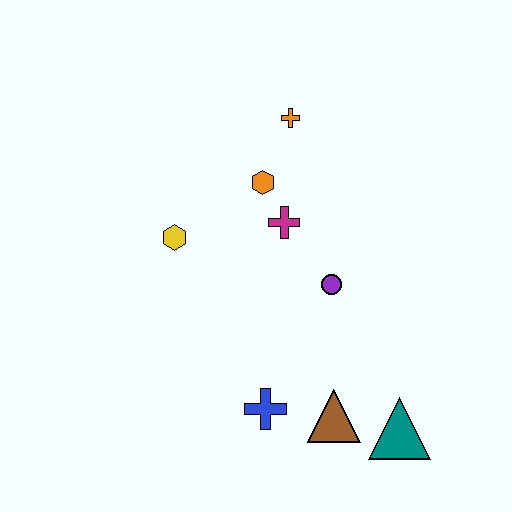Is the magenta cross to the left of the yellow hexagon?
No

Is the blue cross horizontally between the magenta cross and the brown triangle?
No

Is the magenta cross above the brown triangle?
Yes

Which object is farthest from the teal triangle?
The orange cross is farthest from the teal triangle.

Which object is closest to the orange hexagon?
The magenta cross is closest to the orange hexagon.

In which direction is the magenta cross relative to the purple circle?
The magenta cross is above the purple circle.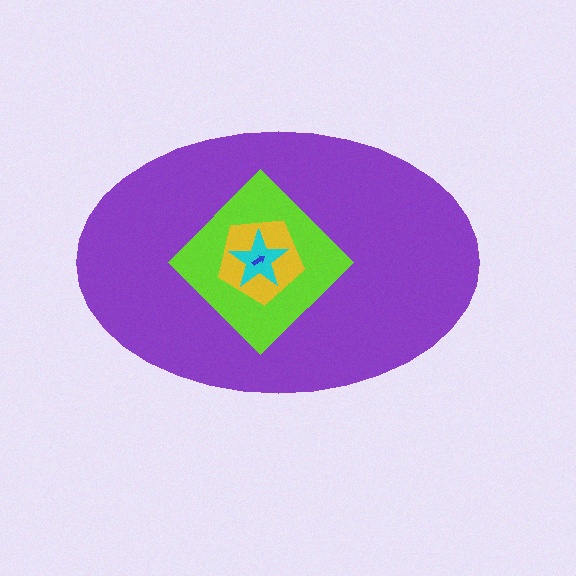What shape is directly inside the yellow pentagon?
The cyan star.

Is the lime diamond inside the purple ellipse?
Yes.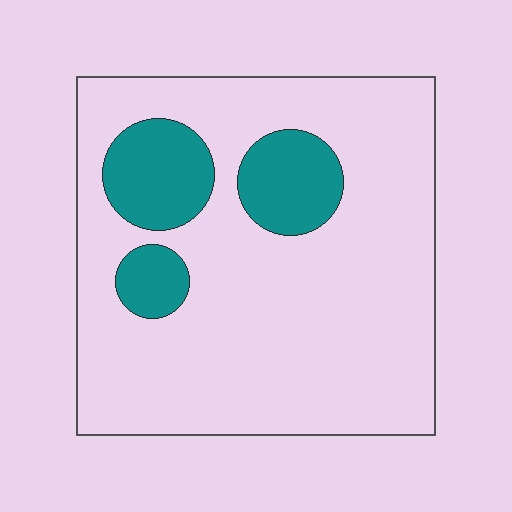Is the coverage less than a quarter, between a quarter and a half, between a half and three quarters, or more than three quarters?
Less than a quarter.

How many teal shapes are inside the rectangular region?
3.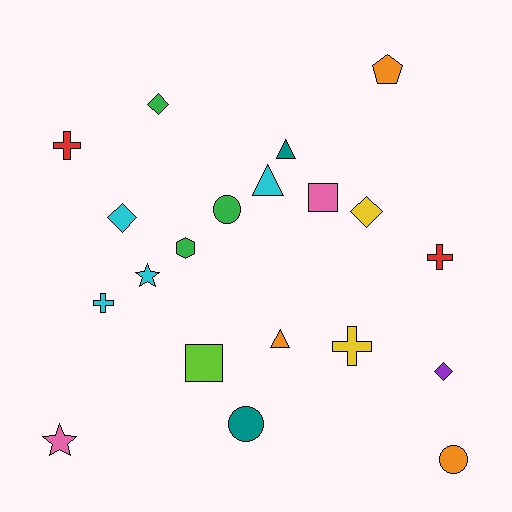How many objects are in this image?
There are 20 objects.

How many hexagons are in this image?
There is 1 hexagon.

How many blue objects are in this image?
There are no blue objects.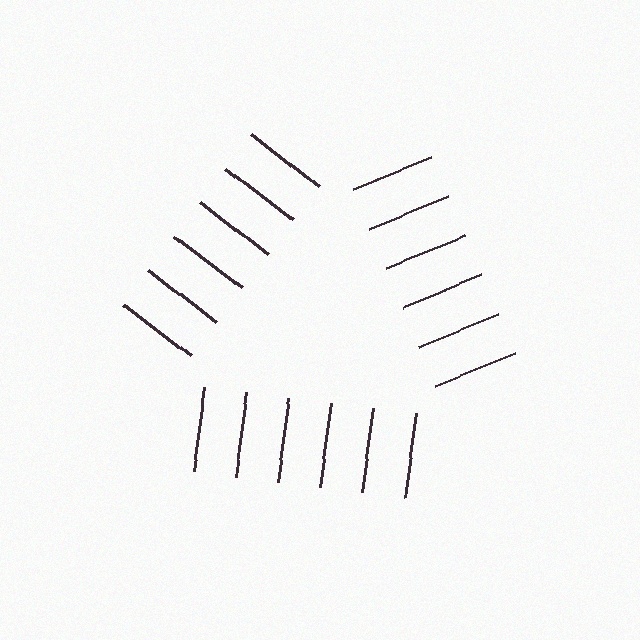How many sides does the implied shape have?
3 sides — the line-ends trace a triangle.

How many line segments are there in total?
18 — 6 along each of the 3 edges.